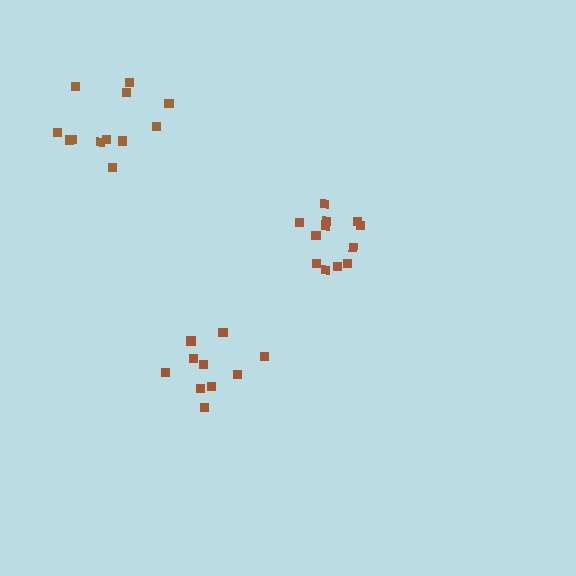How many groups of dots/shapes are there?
There are 3 groups.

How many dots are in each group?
Group 1: 12 dots, Group 2: 10 dots, Group 3: 12 dots (34 total).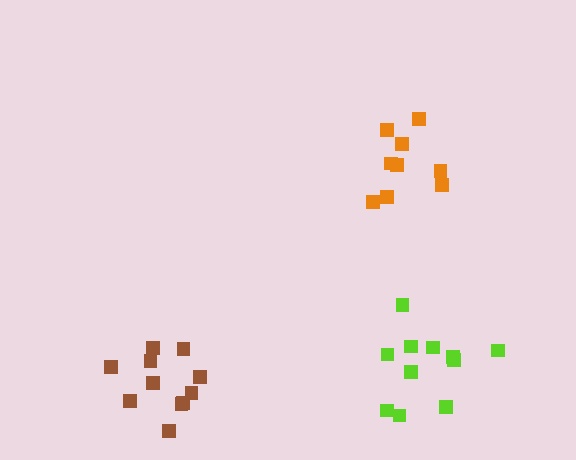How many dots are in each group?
Group 1: 11 dots, Group 2: 9 dots, Group 3: 12 dots (32 total).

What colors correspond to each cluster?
The clusters are colored: lime, orange, brown.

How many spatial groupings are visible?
There are 3 spatial groupings.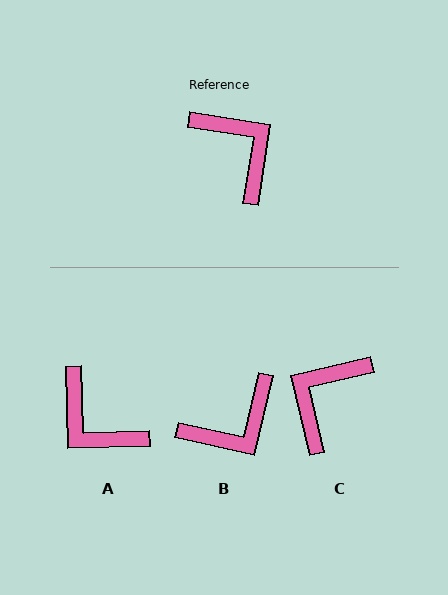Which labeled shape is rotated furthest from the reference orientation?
A, about 170 degrees away.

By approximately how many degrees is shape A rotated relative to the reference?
Approximately 170 degrees clockwise.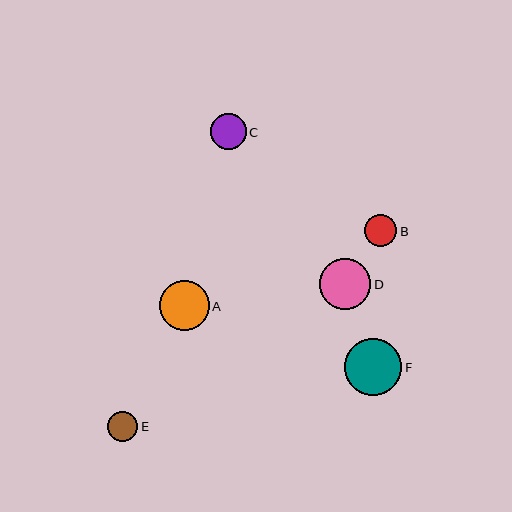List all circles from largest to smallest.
From largest to smallest: F, D, A, C, B, E.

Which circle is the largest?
Circle F is the largest with a size of approximately 57 pixels.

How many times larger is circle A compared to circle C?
Circle A is approximately 1.4 times the size of circle C.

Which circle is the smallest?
Circle E is the smallest with a size of approximately 30 pixels.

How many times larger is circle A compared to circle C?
Circle A is approximately 1.4 times the size of circle C.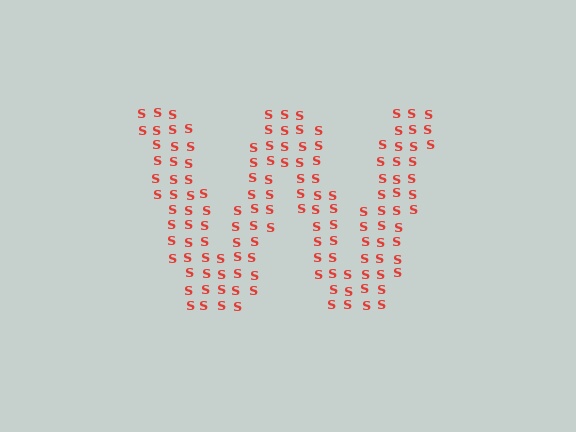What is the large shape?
The large shape is the letter W.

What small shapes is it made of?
It is made of small letter S's.